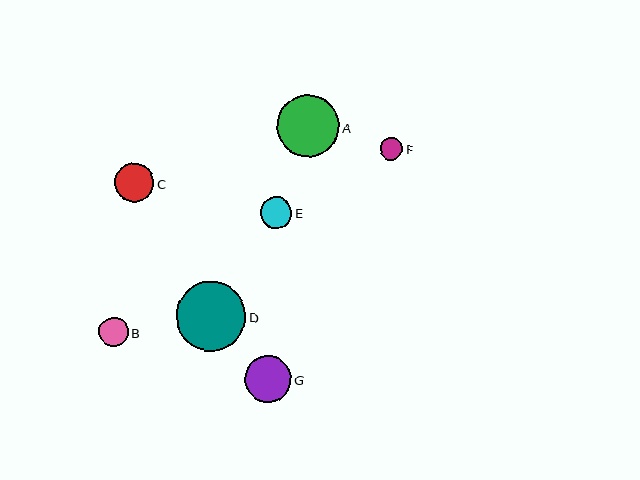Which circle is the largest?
Circle D is the largest with a size of approximately 69 pixels.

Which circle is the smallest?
Circle F is the smallest with a size of approximately 22 pixels.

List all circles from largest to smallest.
From largest to smallest: D, A, G, C, E, B, F.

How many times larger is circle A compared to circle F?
Circle A is approximately 2.8 times the size of circle F.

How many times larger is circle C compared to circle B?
Circle C is approximately 1.3 times the size of circle B.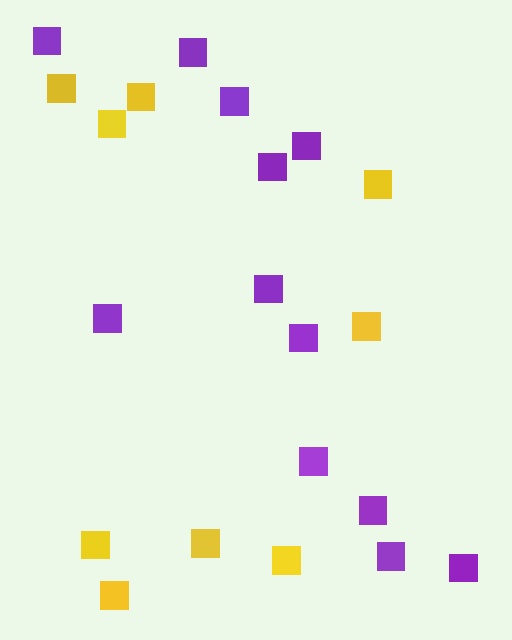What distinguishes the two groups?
There are 2 groups: one group of purple squares (12) and one group of yellow squares (9).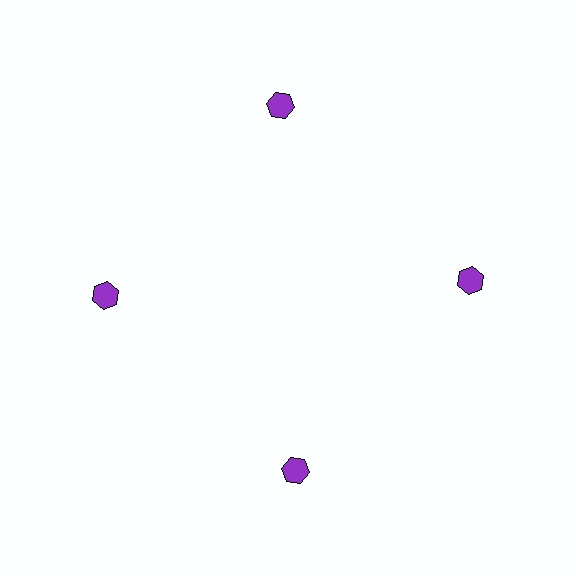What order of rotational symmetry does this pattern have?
This pattern has 4-fold rotational symmetry.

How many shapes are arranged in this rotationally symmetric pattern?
There are 4 shapes, arranged in 4 groups of 1.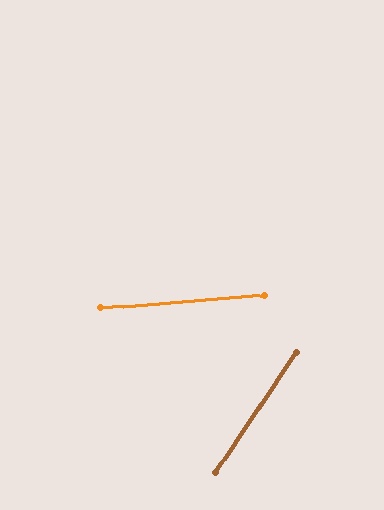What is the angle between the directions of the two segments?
Approximately 51 degrees.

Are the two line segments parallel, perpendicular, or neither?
Neither parallel nor perpendicular — they differ by about 51°.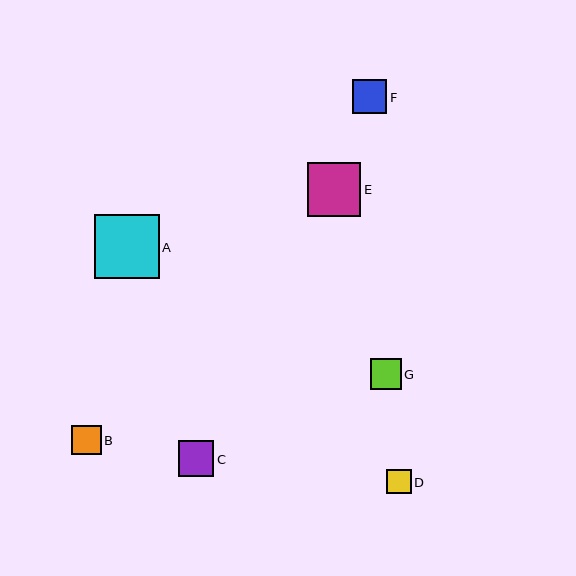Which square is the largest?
Square A is the largest with a size of approximately 65 pixels.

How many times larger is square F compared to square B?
Square F is approximately 1.2 times the size of square B.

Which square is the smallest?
Square D is the smallest with a size of approximately 25 pixels.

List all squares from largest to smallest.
From largest to smallest: A, E, C, F, G, B, D.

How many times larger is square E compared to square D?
Square E is approximately 2.2 times the size of square D.